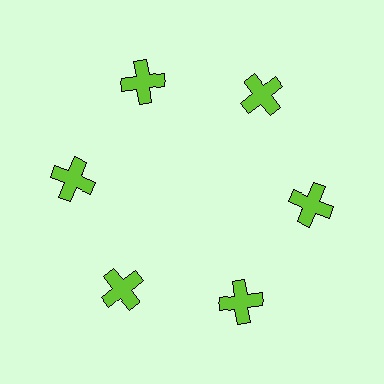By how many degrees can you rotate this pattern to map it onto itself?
The pattern maps onto itself every 60 degrees of rotation.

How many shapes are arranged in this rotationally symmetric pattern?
There are 6 shapes, arranged in 6 groups of 1.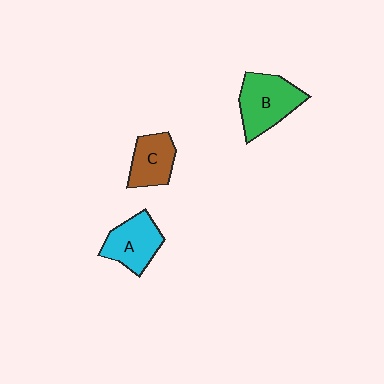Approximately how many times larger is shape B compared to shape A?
Approximately 1.2 times.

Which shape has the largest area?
Shape B (green).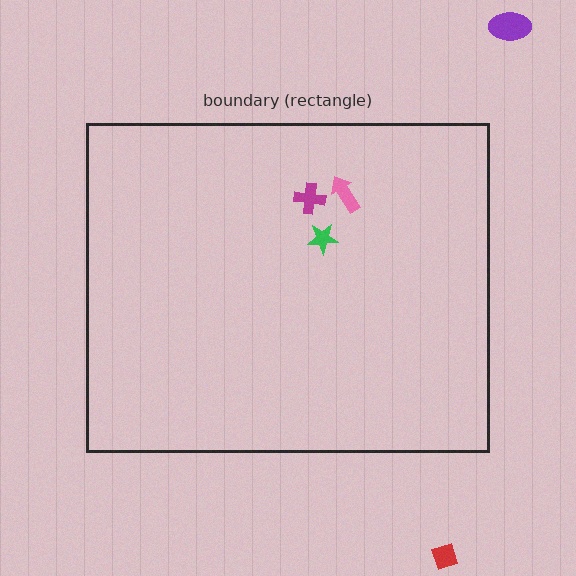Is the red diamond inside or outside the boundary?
Outside.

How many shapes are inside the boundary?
3 inside, 2 outside.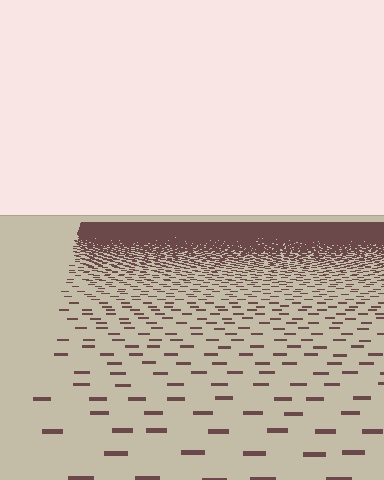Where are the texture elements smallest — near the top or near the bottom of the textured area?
Near the top.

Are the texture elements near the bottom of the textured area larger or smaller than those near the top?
Larger. Near the bottom, elements are closer to the viewer and appear at a bigger on-screen size.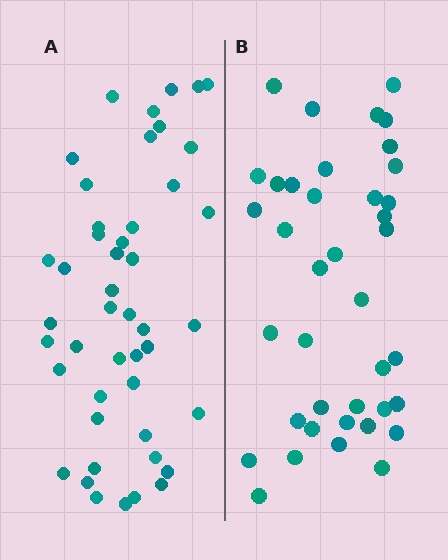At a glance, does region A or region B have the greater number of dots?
Region A (the left region) has more dots.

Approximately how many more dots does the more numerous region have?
Region A has roughly 8 or so more dots than region B.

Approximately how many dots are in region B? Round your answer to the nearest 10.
About 40 dots. (The exact count is 39, which rounds to 40.)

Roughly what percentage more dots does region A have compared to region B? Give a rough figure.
About 20% more.